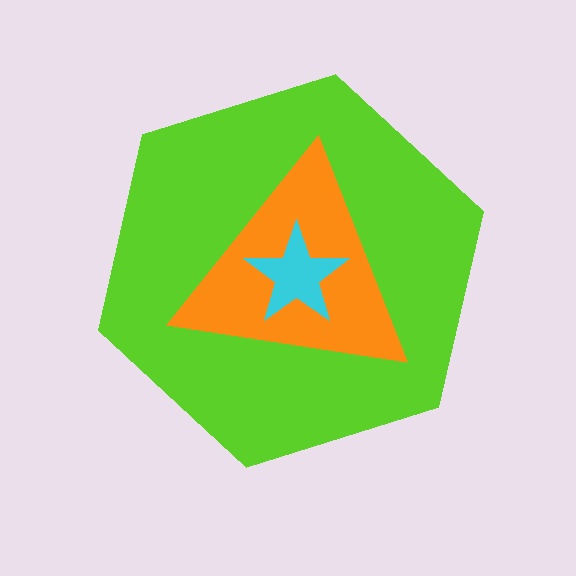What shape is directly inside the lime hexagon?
The orange triangle.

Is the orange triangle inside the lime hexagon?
Yes.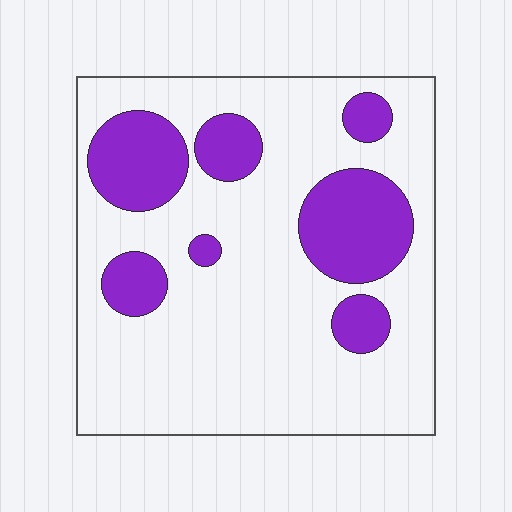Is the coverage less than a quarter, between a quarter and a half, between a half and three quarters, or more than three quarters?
Less than a quarter.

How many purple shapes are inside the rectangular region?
7.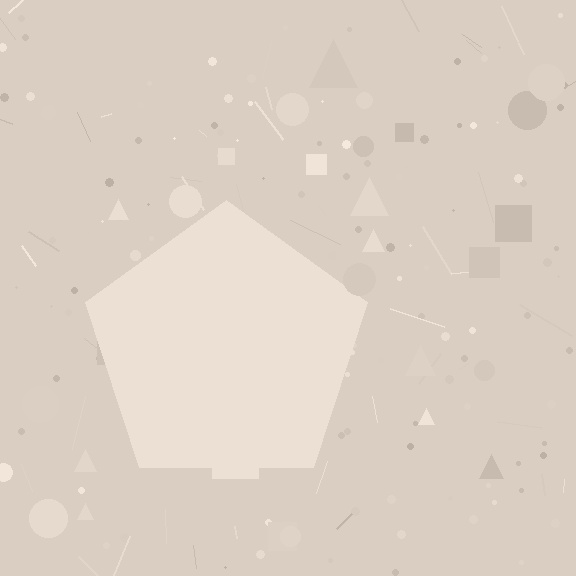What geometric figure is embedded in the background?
A pentagon is embedded in the background.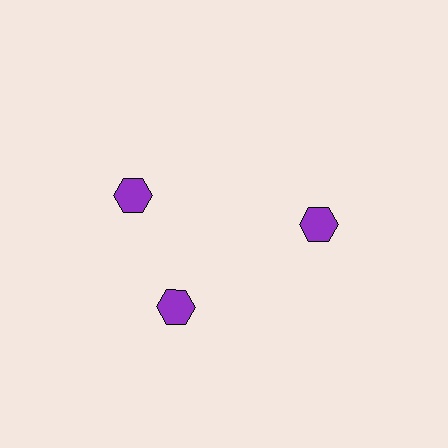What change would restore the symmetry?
The symmetry would be restored by rotating it back into even spacing with its neighbors so that all 3 hexagons sit at equal angles and equal distance from the center.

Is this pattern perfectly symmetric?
No. The 3 purple hexagons are arranged in a ring, but one element near the 11 o'clock position is rotated out of alignment along the ring, breaking the 3-fold rotational symmetry.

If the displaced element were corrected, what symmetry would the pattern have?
It would have 3-fold rotational symmetry — the pattern would map onto itself every 120 degrees.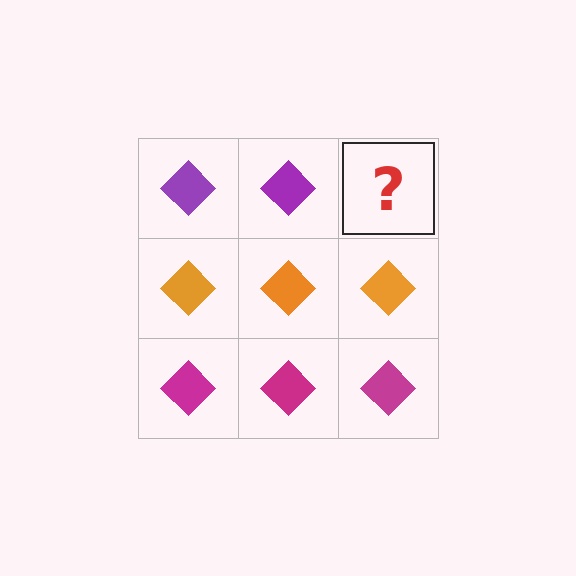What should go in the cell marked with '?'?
The missing cell should contain a purple diamond.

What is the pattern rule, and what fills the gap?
The rule is that each row has a consistent color. The gap should be filled with a purple diamond.